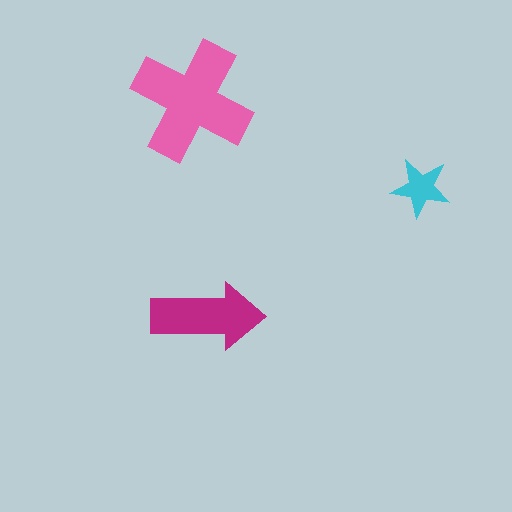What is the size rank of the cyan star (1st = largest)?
3rd.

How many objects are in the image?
There are 3 objects in the image.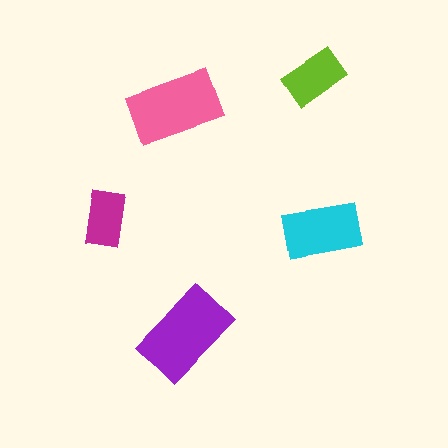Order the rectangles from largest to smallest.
the purple one, the pink one, the cyan one, the lime one, the magenta one.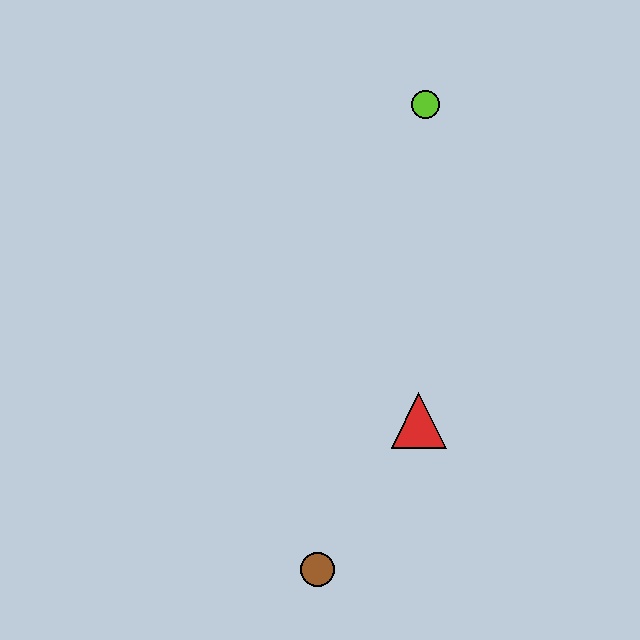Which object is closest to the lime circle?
The red triangle is closest to the lime circle.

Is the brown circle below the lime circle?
Yes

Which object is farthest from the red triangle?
The lime circle is farthest from the red triangle.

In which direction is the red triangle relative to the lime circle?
The red triangle is below the lime circle.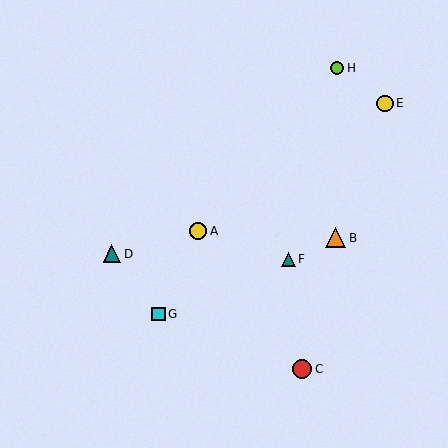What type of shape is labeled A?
Shape A is a yellow circle.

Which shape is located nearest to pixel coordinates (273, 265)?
The teal triangle (labeled F) at (288, 259) is nearest to that location.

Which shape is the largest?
The orange triangle (labeled B) is the largest.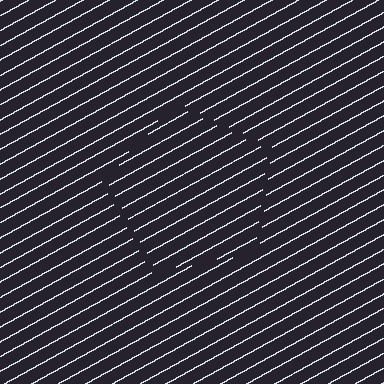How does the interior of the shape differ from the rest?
The interior of the shape contains the same grating, shifted by half a period — the contour is defined by the phase discontinuity where line-ends from the inner and outer gratings abut.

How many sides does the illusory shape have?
5 sides — the line-ends trace a pentagon.